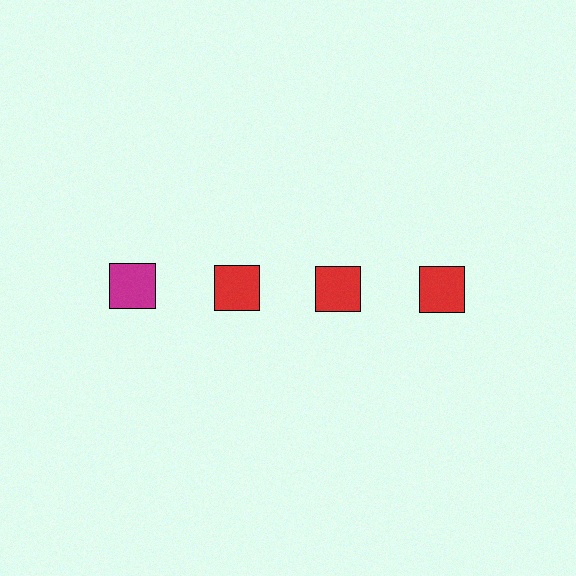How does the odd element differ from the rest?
It has a different color: magenta instead of red.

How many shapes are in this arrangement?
There are 4 shapes arranged in a grid pattern.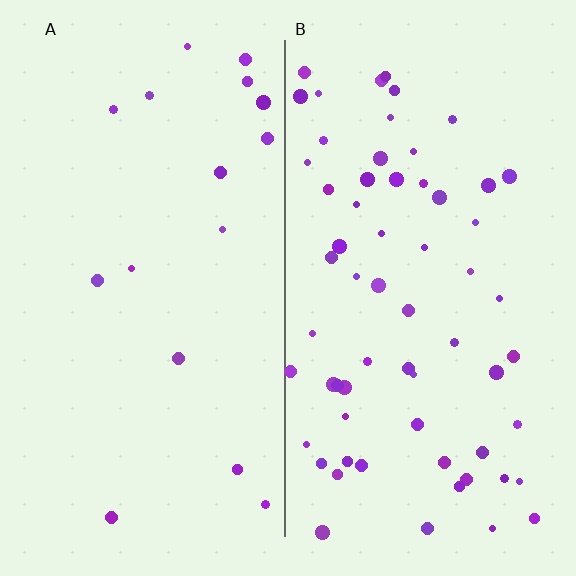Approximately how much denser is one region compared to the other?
Approximately 3.8× — region B over region A.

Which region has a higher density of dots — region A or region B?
B (the right).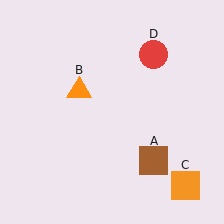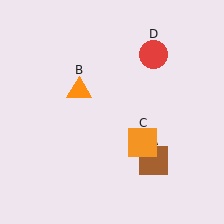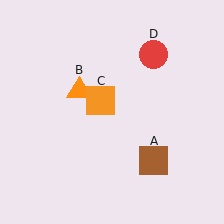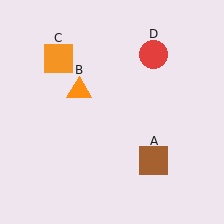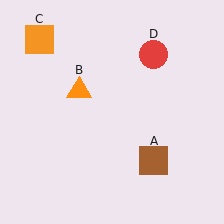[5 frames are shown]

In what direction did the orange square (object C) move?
The orange square (object C) moved up and to the left.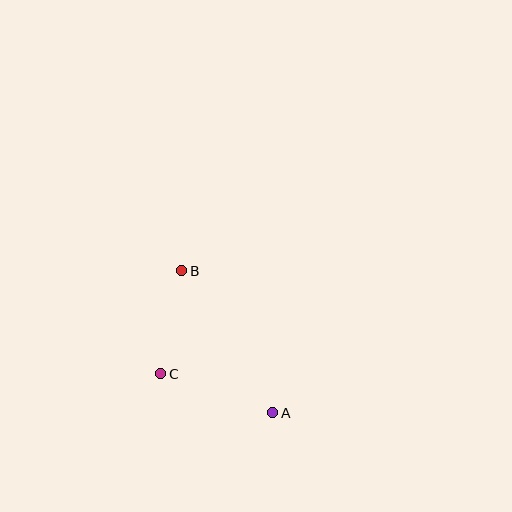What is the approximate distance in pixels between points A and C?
The distance between A and C is approximately 119 pixels.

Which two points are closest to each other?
Points B and C are closest to each other.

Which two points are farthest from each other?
Points A and B are farthest from each other.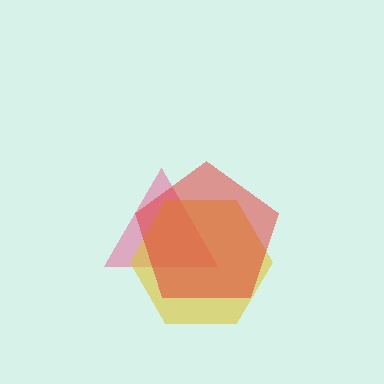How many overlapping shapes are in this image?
There are 3 overlapping shapes in the image.